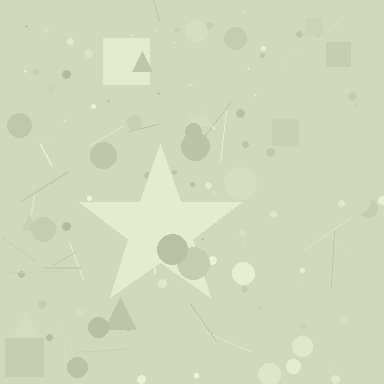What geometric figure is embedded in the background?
A star is embedded in the background.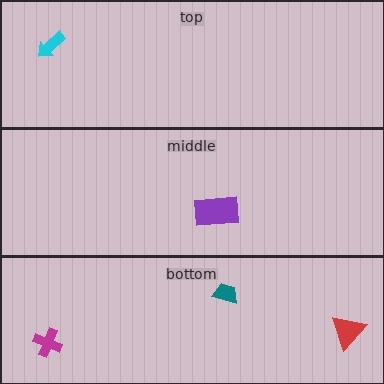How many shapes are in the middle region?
1.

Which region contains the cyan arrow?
The top region.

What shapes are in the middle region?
The purple rectangle.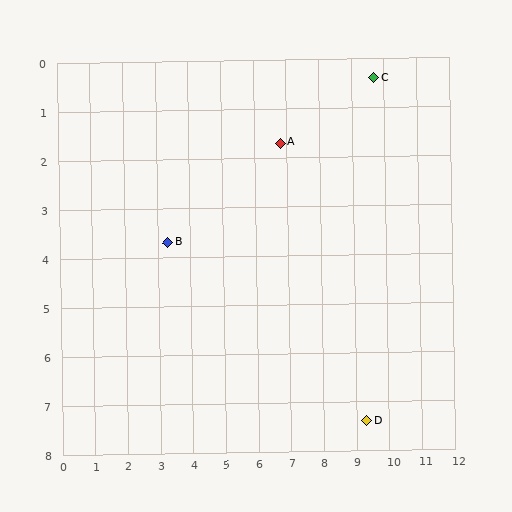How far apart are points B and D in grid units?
Points B and D are about 7.0 grid units apart.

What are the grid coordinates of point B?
Point B is at approximately (3.3, 3.7).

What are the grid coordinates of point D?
Point D is at approximately (9.3, 7.4).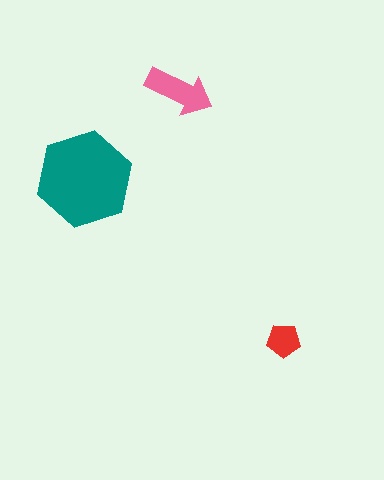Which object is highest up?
The pink arrow is topmost.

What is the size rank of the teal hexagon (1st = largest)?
1st.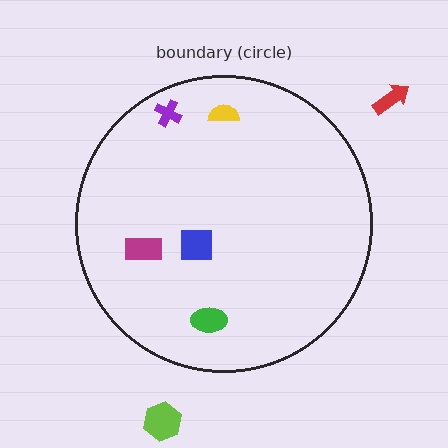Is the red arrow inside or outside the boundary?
Outside.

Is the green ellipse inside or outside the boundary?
Inside.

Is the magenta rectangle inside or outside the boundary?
Inside.